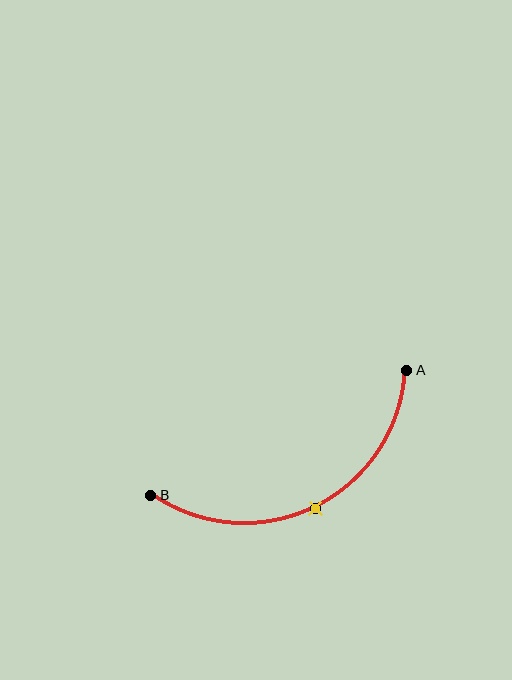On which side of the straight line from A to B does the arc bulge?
The arc bulges below the straight line connecting A and B.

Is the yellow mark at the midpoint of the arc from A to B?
Yes. The yellow mark lies on the arc at equal arc-length from both A and B — it is the arc midpoint.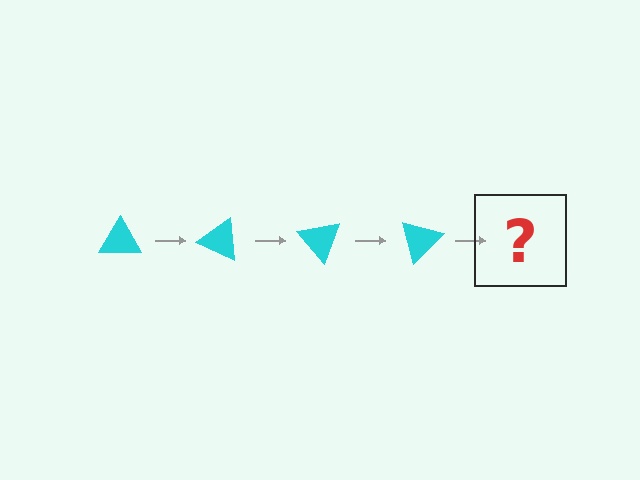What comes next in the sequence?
The next element should be a cyan triangle rotated 100 degrees.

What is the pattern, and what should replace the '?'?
The pattern is that the triangle rotates 25 degrees each step. The '?' should be a cyan triangle rotated 100 degrees.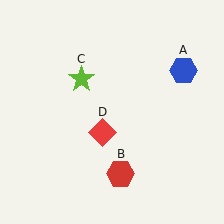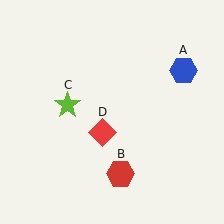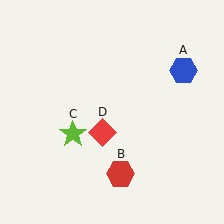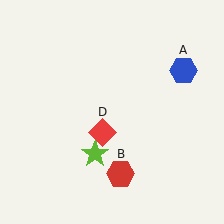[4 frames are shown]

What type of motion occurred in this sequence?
The lime star (object C) rotated counterclockwise around the center of the scene.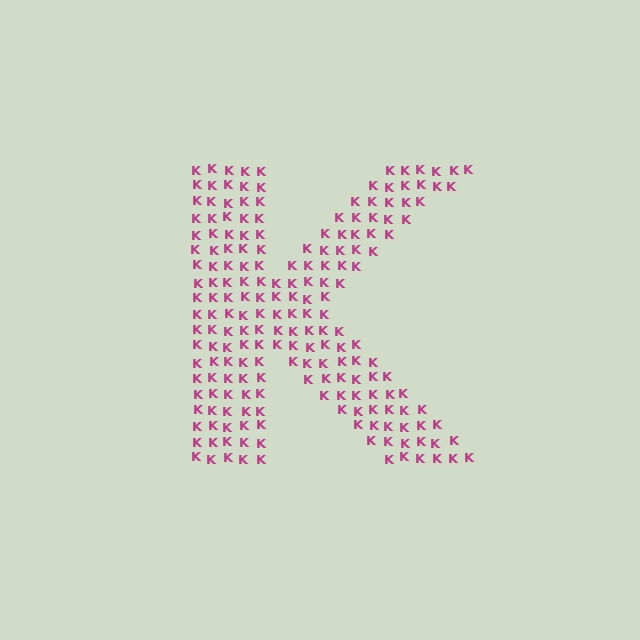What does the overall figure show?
The overall figure shows the letter K.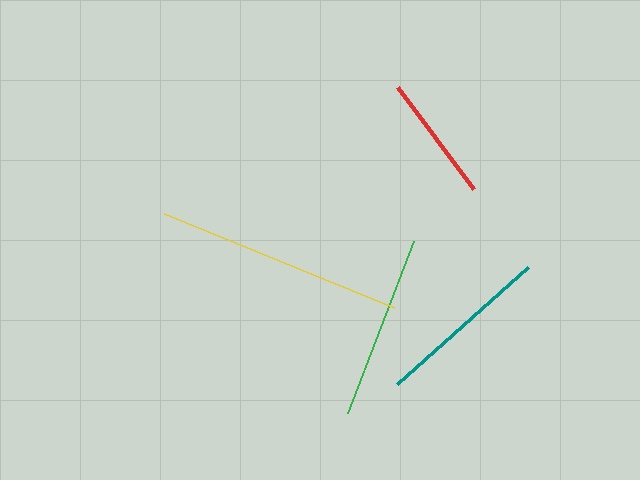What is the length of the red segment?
The red segment is approximately 127 pixels long.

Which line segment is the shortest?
The red line is the shortest at approximately 127 pixels.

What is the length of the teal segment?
The teal segment is approximately 176 pixels long.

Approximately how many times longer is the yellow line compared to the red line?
The yellow line is approximately 2.0 times the length of the red line.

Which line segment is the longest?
The yellow line is the longest at approximately 248 pixels.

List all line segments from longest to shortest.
From longest to shortest: yellow, green, teal, red.